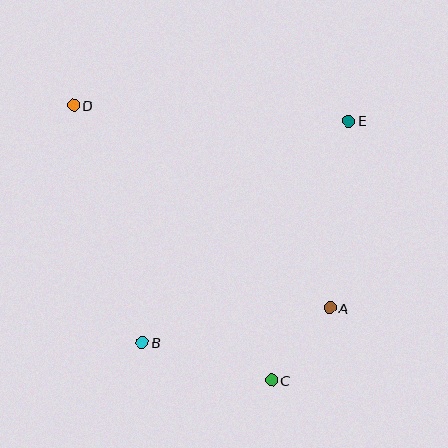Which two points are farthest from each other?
Points C and D are farthest from each other.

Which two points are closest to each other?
Points A and C are closest to each other.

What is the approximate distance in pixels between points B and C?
The distance between B and C is approximately 135 pixels.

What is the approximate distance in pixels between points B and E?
The distance between B and E is approximately 303 pixels.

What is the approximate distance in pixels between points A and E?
The distance between A and E is approximately 188 pixels.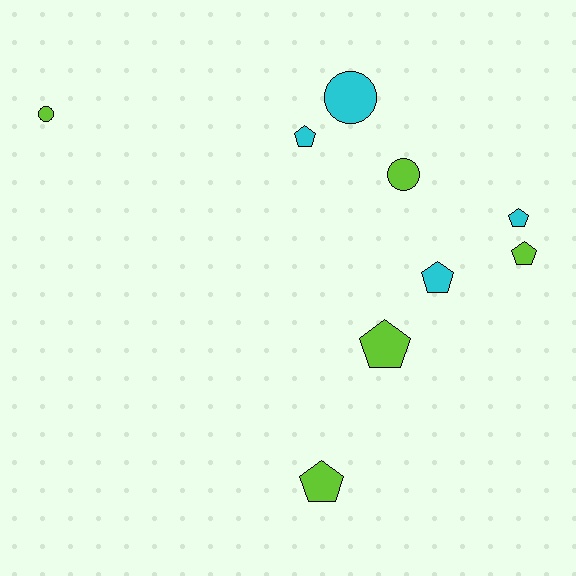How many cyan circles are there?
There is 1 cyan circle.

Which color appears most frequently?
Lime, with 5 objects.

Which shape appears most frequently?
Pentagon, with 6 objects.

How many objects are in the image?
There are 9 objects.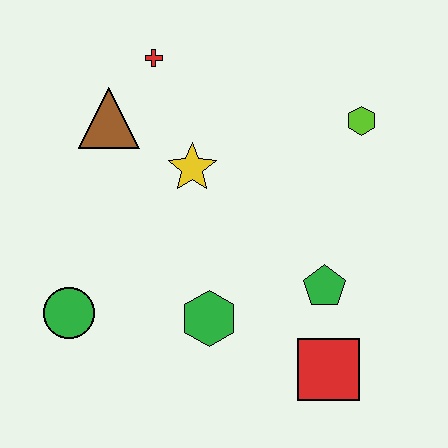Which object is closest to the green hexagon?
The green pentagon is closest to the green hexagon.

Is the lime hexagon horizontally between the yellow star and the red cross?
No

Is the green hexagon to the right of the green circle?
Yes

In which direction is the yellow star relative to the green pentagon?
The yellow star is to the left of the green pentagon.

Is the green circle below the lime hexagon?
Yes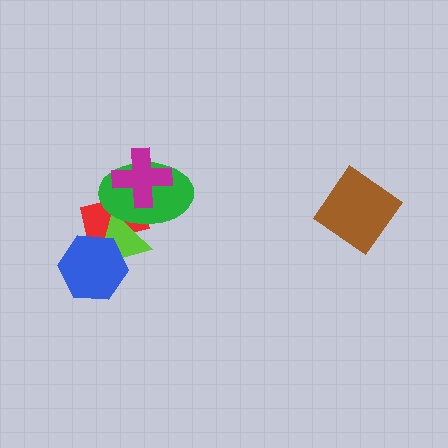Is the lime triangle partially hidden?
Yes, it is partially covered by another shape.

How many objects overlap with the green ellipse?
3 objects overlap with the green ellipse.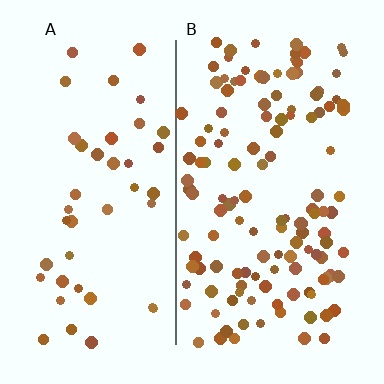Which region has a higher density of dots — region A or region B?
B (the right).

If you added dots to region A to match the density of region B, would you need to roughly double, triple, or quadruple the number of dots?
Approximately triple.